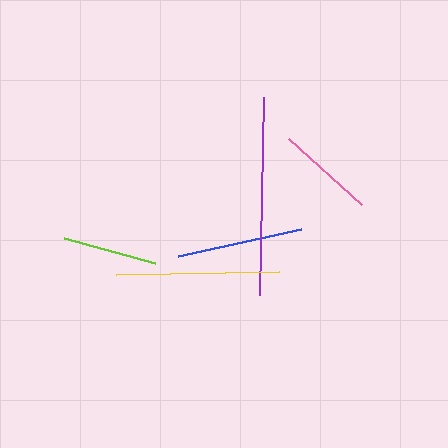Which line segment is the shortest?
The lime line is the shortest at approximately 94 pixels.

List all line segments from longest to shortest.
From longest to shortest: purple, yellow, blue, pink, lime.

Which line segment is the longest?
The purple line is the longest at approximately 198 pixels.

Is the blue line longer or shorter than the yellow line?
The yellow line is longer than the blue line.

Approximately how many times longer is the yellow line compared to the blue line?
The yellow line is approximately 1.3 times the length of the blue line.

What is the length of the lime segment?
The lime segment is approximately 94 pixels long.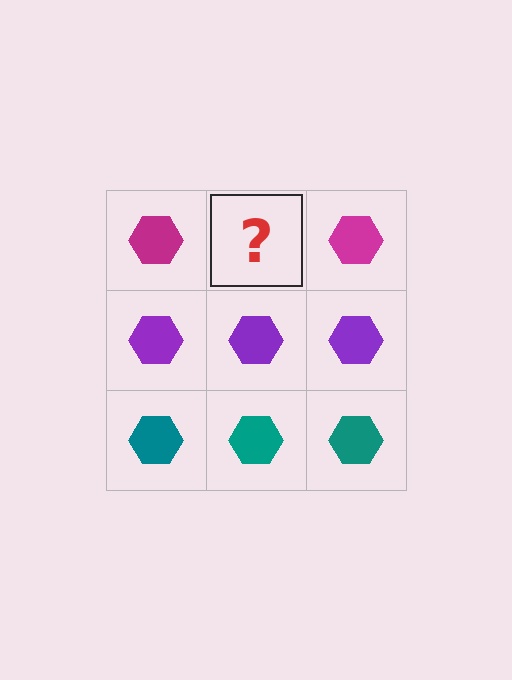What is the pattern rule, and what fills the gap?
The rule is that each row has a consistent color. The gap should be filled with a magenta hexagon.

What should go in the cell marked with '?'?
The missing cell should contain a magenta hexagon.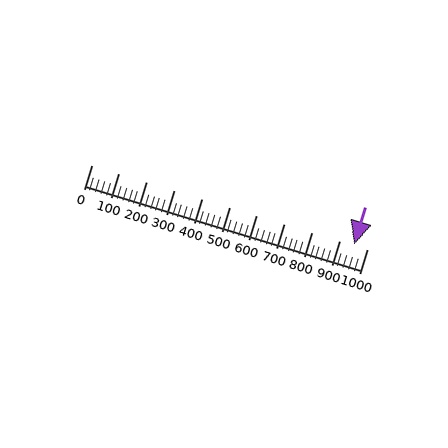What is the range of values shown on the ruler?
The ruler shows values from 0 to 1000.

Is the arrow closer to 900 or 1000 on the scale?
The arrow is closer to 1000.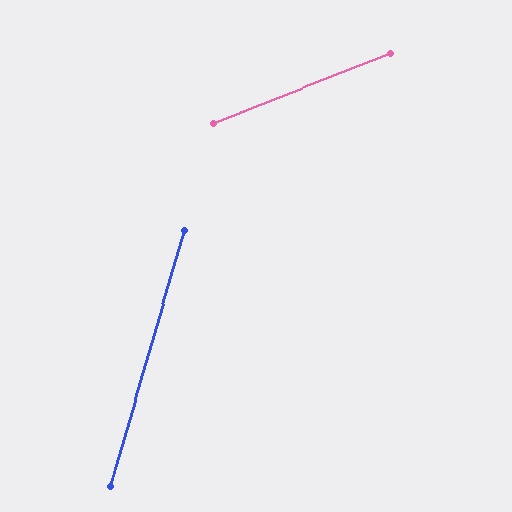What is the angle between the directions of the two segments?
Approximately 52 degrees.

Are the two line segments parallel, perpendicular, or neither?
Neither parallel nor perpendicular — they differ by about 52°.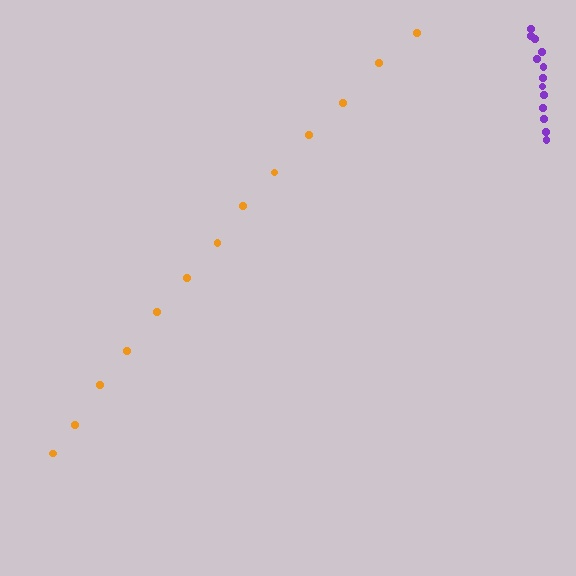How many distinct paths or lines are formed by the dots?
There are 2 distinct paths.